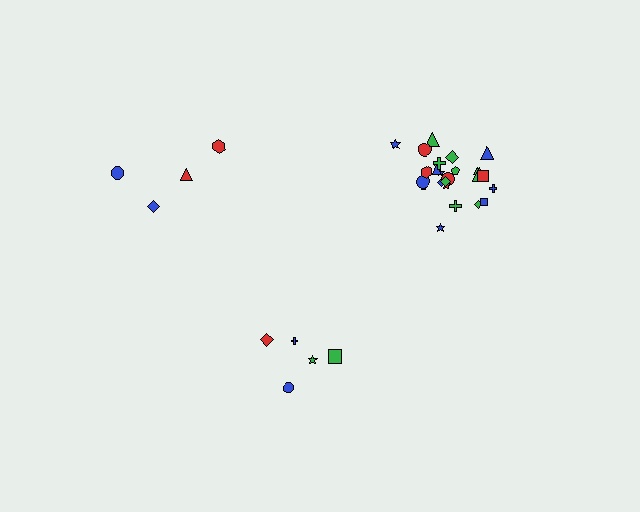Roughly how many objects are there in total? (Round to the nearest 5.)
Roughly 35 objects in total.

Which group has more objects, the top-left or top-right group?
The top-right group.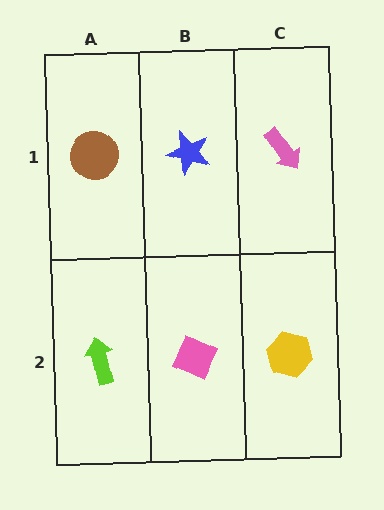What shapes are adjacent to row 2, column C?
A pink arrow (row 1, column C), a pink diamond (row 2, column B).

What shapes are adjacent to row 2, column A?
A brown circle (row 1, column A), a pink diamond (row 2, column B).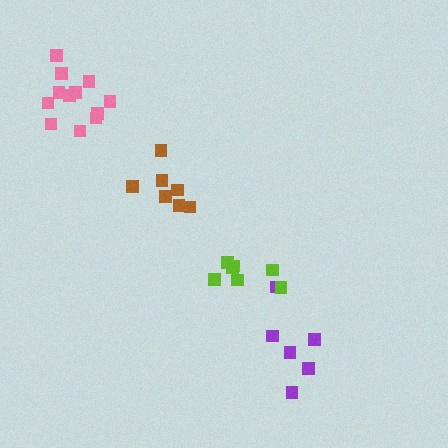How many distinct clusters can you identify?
There are 4 distinct clusters.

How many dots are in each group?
Group 1: 12 dots, Group 2: 6 dots, Group 3: 7 dots, Group 4: 7 dots (32 total).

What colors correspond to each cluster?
The clusters are colored: pink, purple, lime, brown.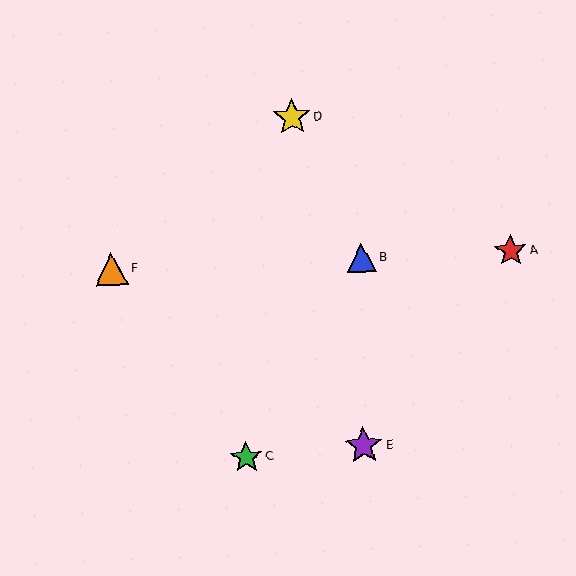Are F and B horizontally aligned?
Yes, both are at y≈269.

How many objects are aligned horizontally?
3 objects (A, B, F) are aligned horizontally.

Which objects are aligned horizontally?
Objects A, B, F are aligned horizontally.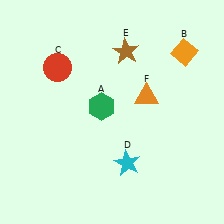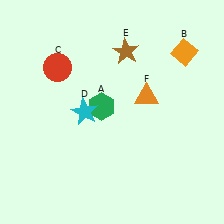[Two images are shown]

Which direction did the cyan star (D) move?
The cyan star (D) moved up.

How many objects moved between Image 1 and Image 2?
1 object moved between the two images.